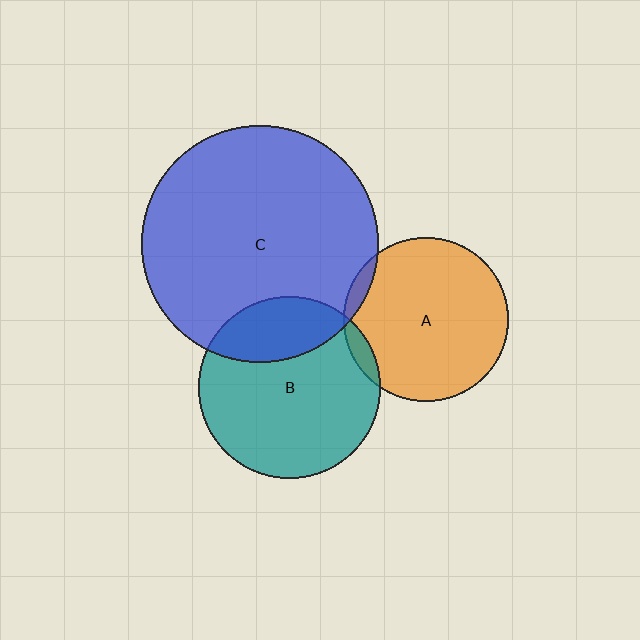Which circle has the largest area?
Circle C (blue).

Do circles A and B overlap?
Yes.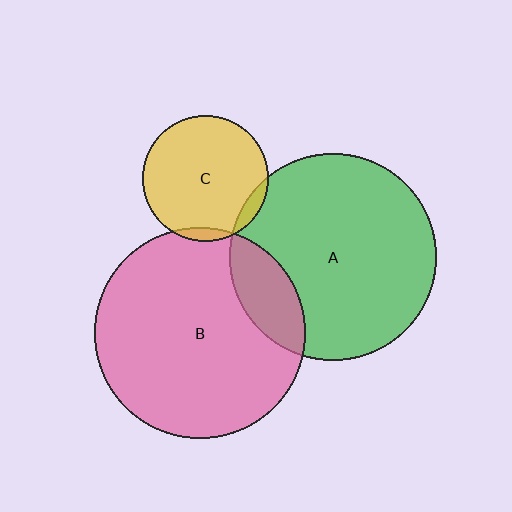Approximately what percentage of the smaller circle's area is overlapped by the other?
Approximately 5%.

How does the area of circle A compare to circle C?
Approximately 2.7 times.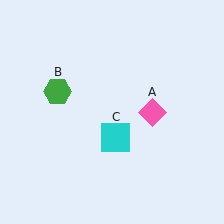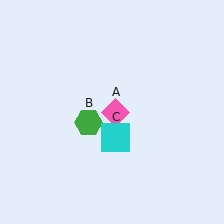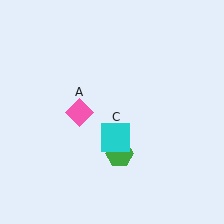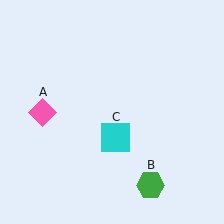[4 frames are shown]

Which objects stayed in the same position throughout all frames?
Cyan square (object C) remained stationary.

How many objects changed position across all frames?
2 objects changed position: pink diamond (object A), green hexagon (object B).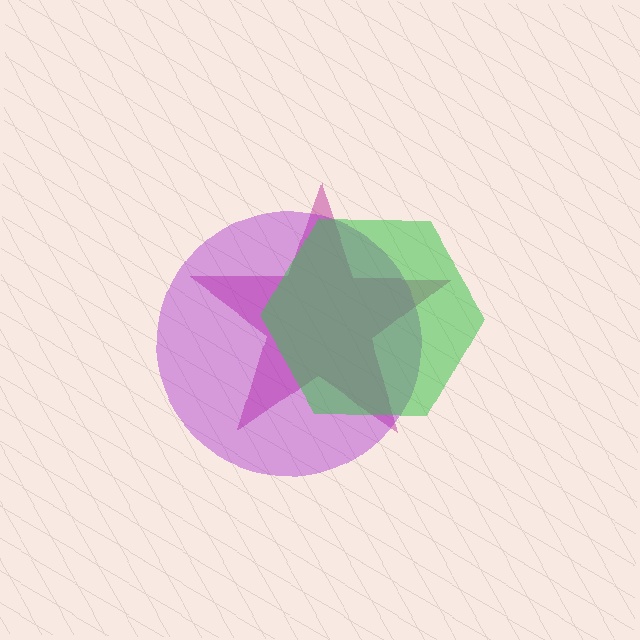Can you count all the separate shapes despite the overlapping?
Yes, there are 3 separate shapes.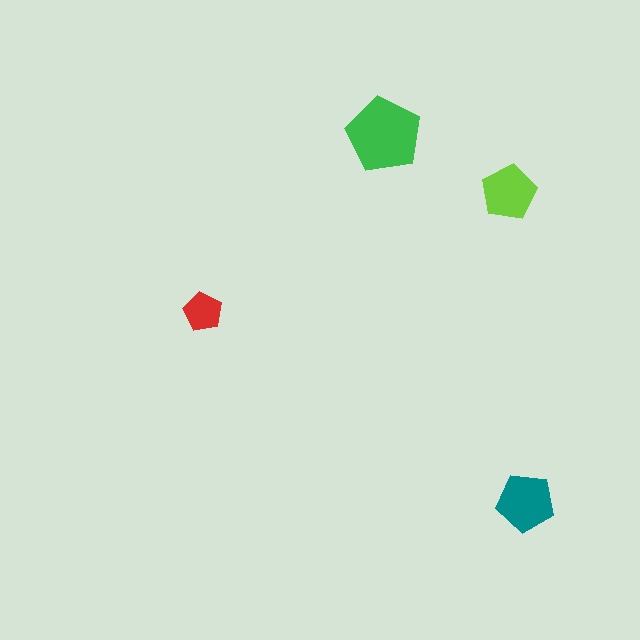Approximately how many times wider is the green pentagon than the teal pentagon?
About 1.5 times wider.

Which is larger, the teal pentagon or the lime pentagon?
The teal one.